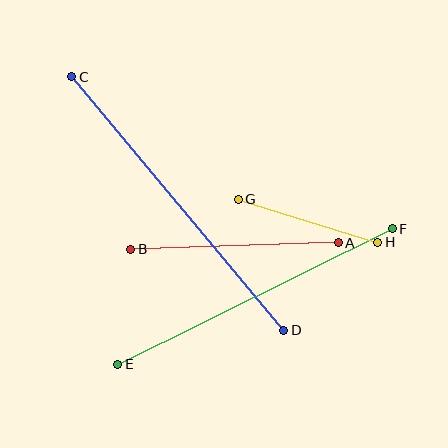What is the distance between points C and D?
The distance is approximately 331 pixels.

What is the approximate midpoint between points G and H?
The midpoint is at approximately (308, 221) pixels.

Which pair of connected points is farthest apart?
Points C and D are farthest apart.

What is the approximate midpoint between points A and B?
The midpoint is at approximately (235, 246) pixels.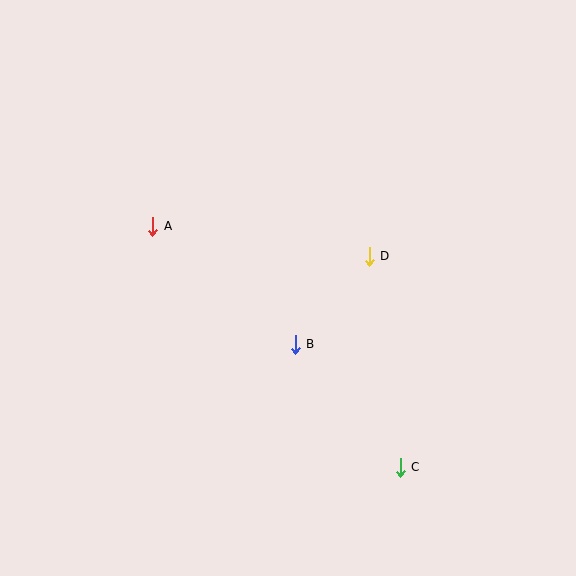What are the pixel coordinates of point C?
Point C is at (400, 467).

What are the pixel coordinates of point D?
Point D is at (369, 256).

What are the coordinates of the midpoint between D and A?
The midpoint between D and A is at (261, 241).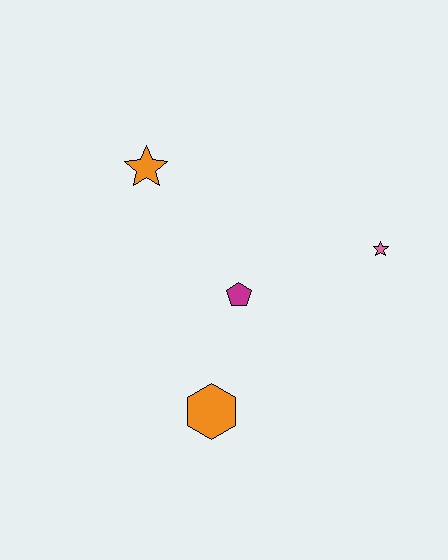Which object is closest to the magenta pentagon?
The orange hexagon is closest to the magenta pentagon.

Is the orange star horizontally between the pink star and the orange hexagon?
No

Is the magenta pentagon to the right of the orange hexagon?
Yes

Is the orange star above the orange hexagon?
Yes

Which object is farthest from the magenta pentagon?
The orange star is farthest from the magenta pentagon.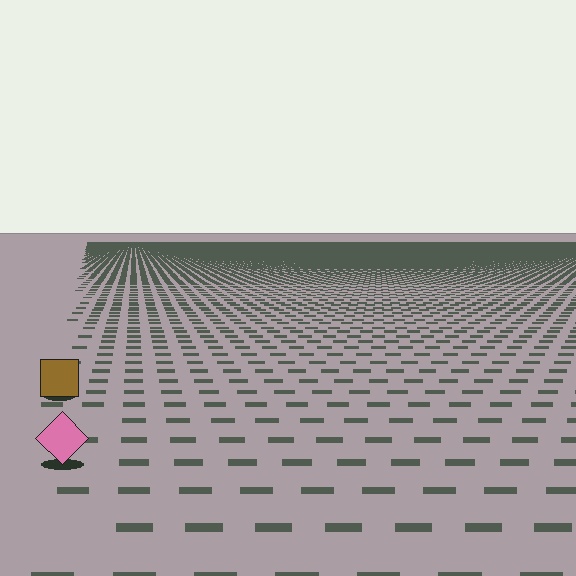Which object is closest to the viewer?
The pink diamond is closest. The texture marks near it are larger and more spread out.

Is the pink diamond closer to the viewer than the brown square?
Yes. The pink diamond is closer — you can tell from the texture gradient: the ground texture is coarser near it.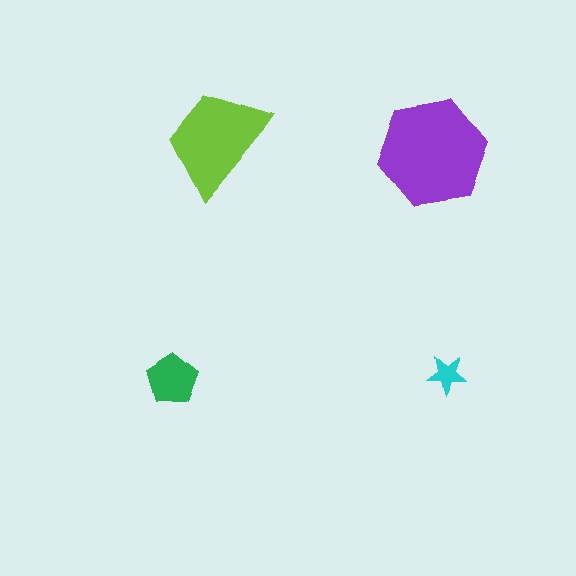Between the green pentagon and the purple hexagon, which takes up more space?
The purple hexagon.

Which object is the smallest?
The cyan star.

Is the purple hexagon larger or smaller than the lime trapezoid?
Larger.